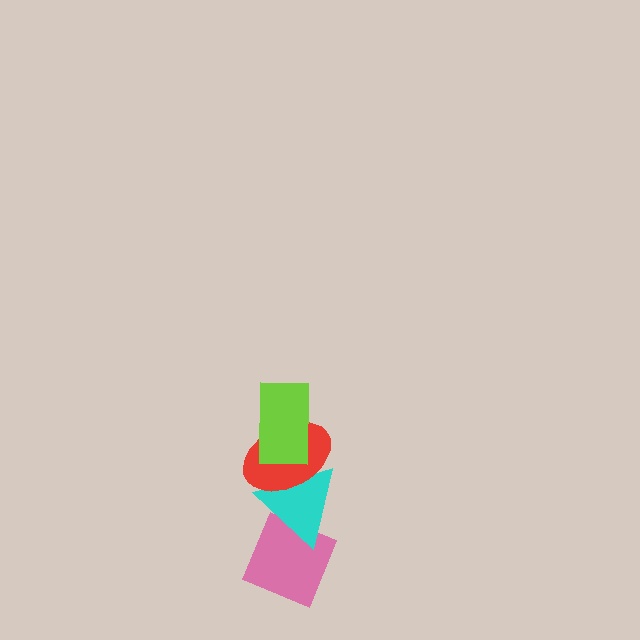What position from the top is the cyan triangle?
The cyan triangle is 3rd from the top.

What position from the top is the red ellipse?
The red ellipse is 2nd from the top.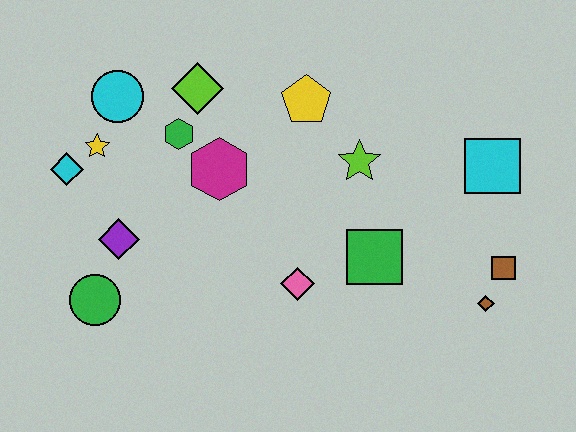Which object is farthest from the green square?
The cyan diamond is farthest from the green square.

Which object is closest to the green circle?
The purple diamond is closest to the green circle.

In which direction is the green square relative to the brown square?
The green square is to the left of the brown square.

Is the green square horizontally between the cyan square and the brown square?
No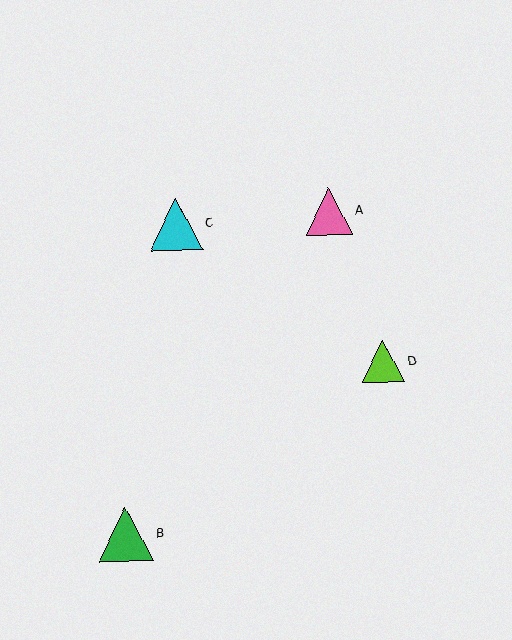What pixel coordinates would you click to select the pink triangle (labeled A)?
Click at (329, 211) to select the pink triangle A.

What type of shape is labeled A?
Shape A is a pink triangle.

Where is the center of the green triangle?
The center of the green triangle is at (126, 534).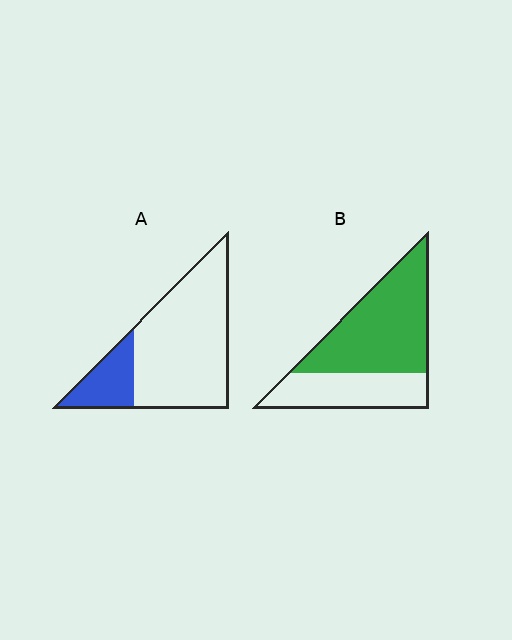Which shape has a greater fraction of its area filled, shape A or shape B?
Shape B.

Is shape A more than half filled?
No.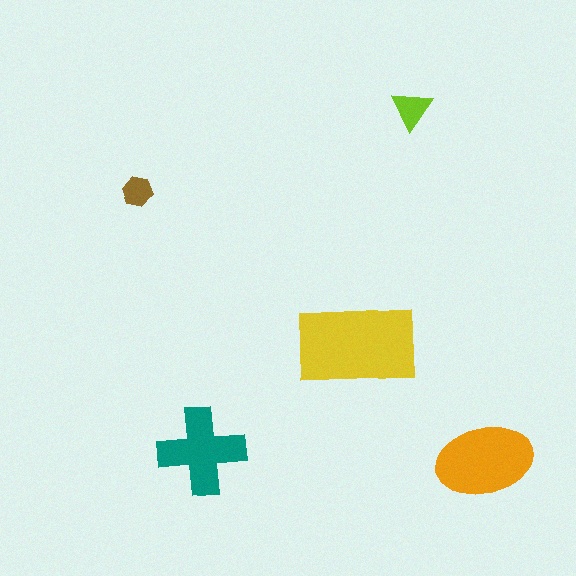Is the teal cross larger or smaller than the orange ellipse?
Smaller.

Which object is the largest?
The yellow rectangle.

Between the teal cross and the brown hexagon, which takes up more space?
The teal cross.